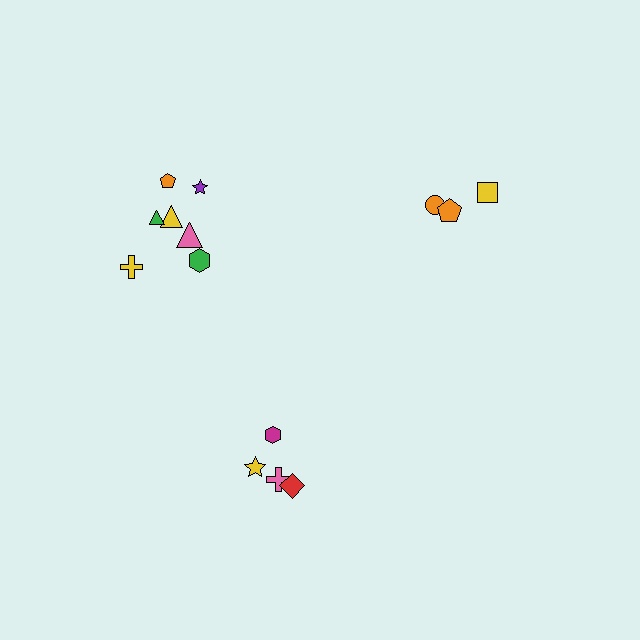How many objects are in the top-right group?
There are 3 objects.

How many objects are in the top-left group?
There are 7 objects.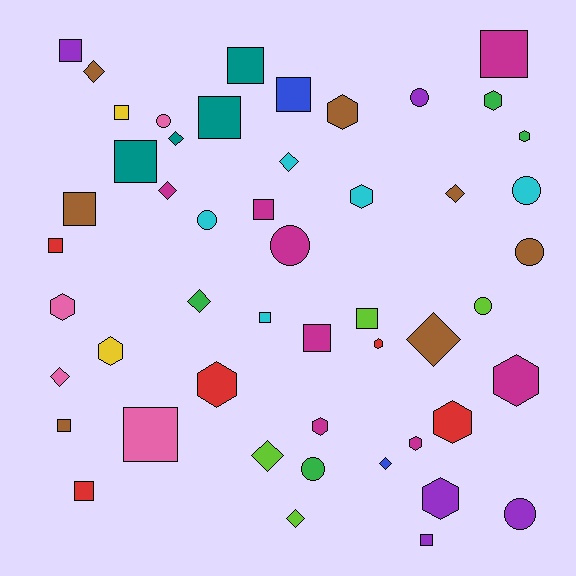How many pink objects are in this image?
There are 4 pink objects.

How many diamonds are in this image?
There are 11 diamonds.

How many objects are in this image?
There are 50 objects.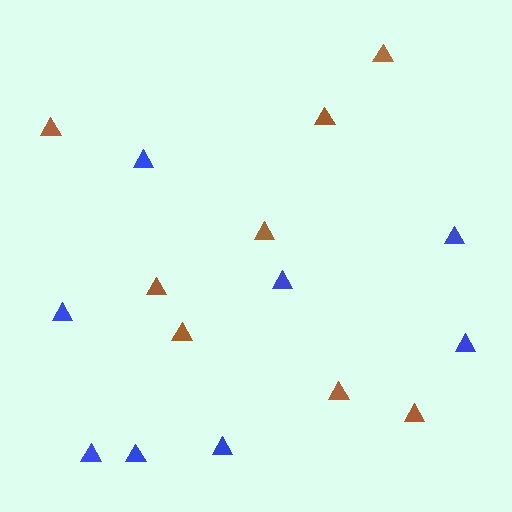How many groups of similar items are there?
There are 2 groups: one group of brown triangles (8) and one group of blue triangles (8).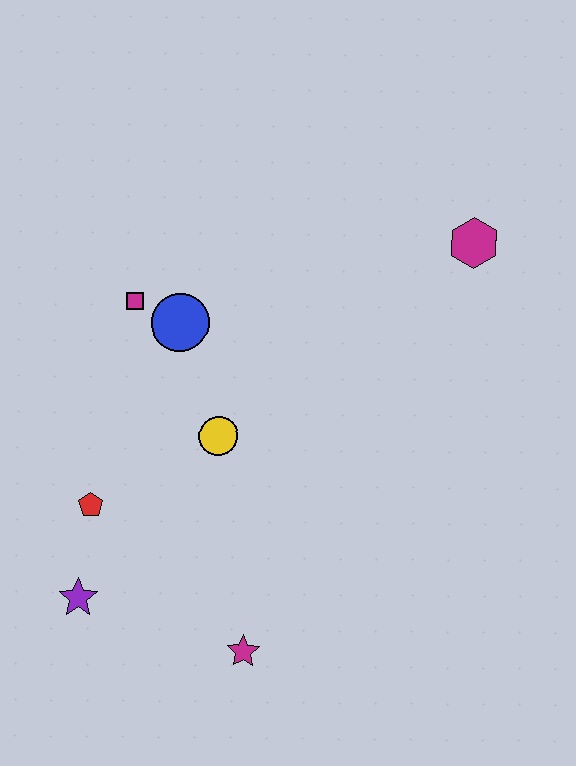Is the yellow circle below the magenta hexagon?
Yes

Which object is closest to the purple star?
The red pentagon is closest to the purple star.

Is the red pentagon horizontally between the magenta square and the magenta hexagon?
No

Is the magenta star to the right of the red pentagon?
Yes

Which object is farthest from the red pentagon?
The magenta hexagon is farthest from the red pentagon.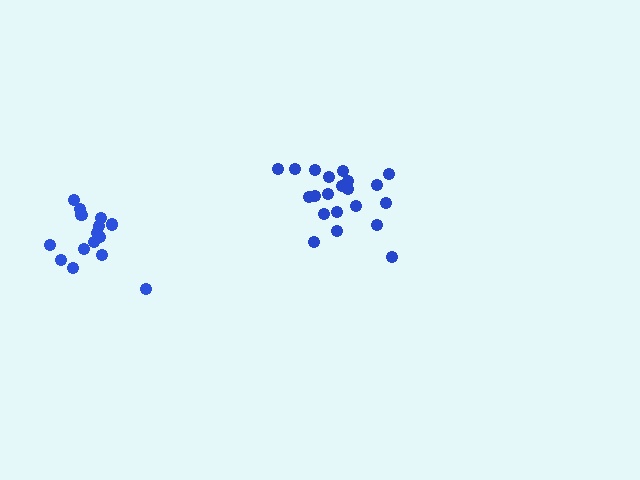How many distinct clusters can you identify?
There are 2 distinct clusters.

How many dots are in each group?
Group 1: 21 dots, Group 2: 15 dots (36 total).